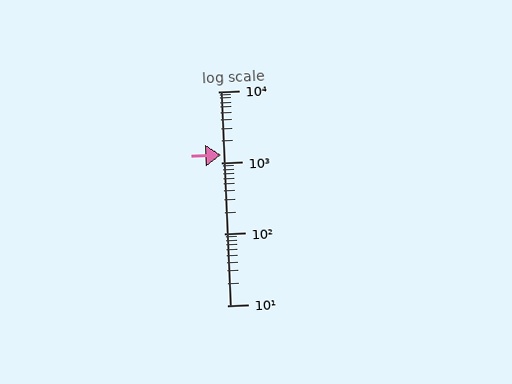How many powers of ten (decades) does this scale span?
The scale spans 3 decades, from 10 to 10000.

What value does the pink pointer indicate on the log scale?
The pointer indicates approximately 1300.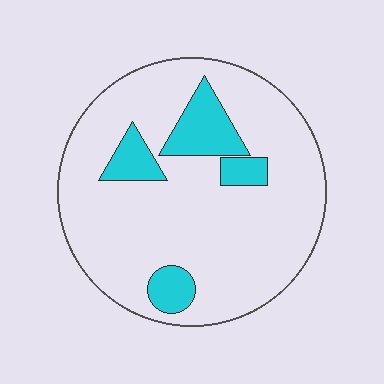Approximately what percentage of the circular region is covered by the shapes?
Approximately 15%.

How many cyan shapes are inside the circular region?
4.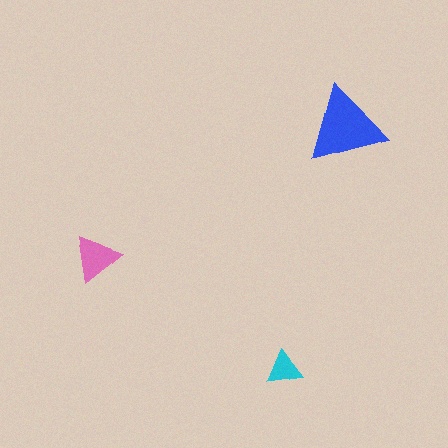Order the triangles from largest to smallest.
the blue one, the pink one, the cyan one.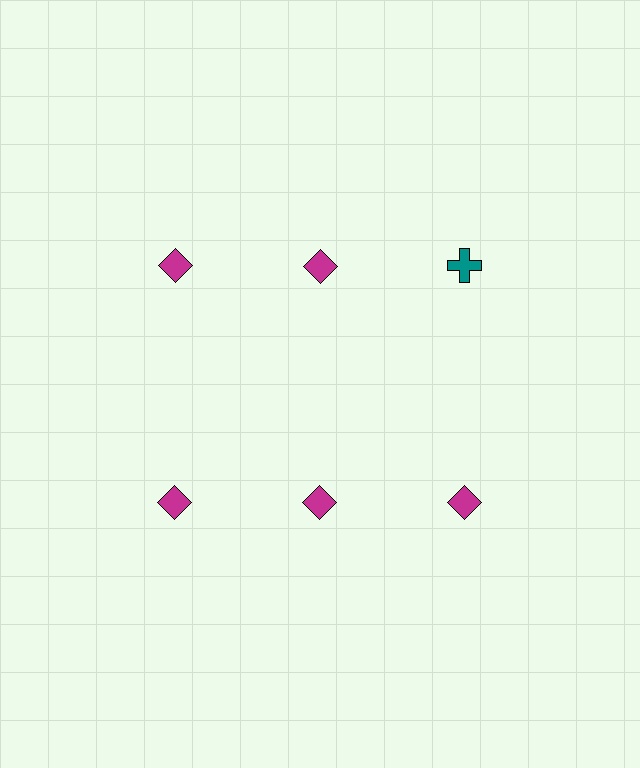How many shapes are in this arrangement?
There are 6 shapes arranged in a grid pattern.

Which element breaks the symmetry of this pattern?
The teal cross in the top row, center column breaks the symmetry. All other shapes are magenta diamonds.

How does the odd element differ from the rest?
It differs in both color (teal instead of magenta) and shape (cross instead of diamond).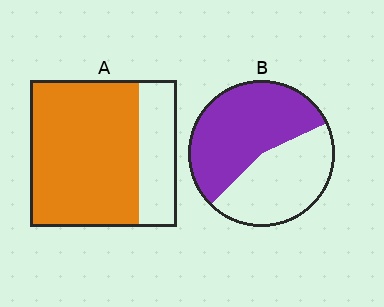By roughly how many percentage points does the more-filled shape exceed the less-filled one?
By roughly 20 percentage points (A over B).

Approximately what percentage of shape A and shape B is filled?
A is approximately 75% and B is approximately 55%.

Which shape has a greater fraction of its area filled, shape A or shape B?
Shape A.